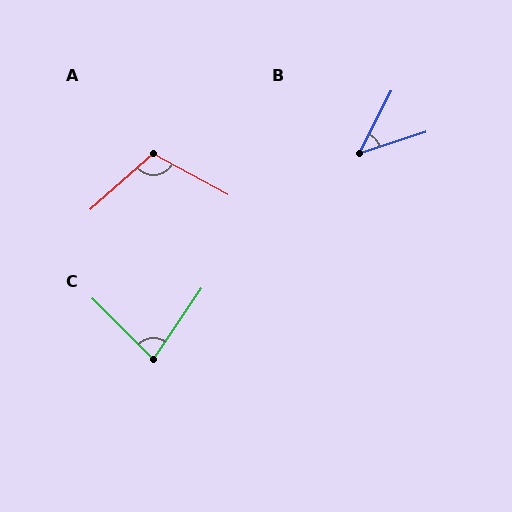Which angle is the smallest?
B, at approximately 45 degrees.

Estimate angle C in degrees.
Approximately 79 degrees.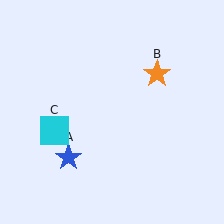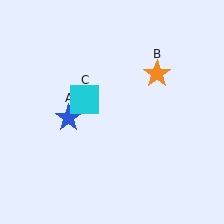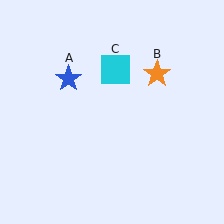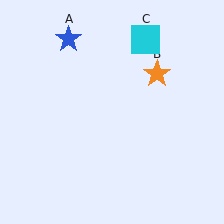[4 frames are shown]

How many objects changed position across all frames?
2 objects changed position: blue star (object A), cyan square (object C).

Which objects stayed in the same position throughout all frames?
Orange star (object B) remained stationary.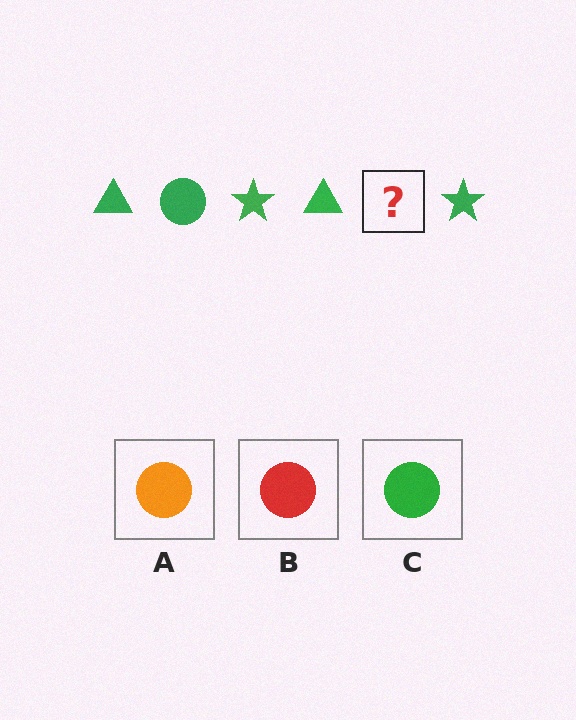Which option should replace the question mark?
Option C.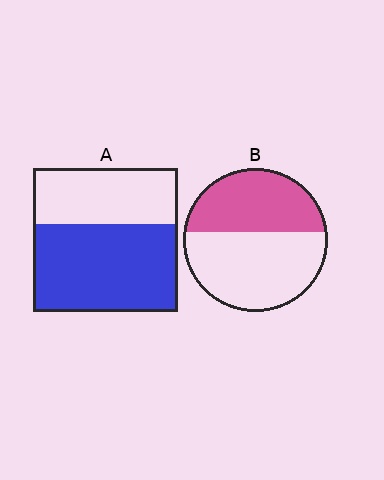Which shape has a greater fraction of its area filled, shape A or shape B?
Shape A.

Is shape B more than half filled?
No.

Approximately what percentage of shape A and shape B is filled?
A is approximately 60% and B is approximately 45%.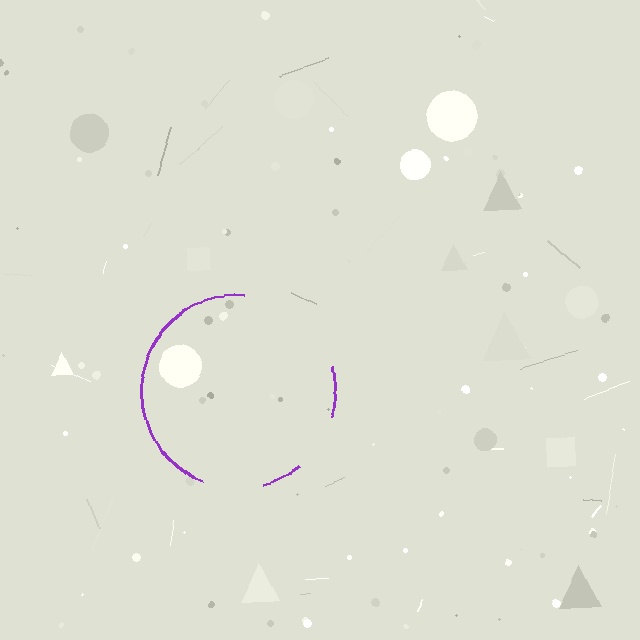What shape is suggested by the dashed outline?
The dashed outline suggests a circle.